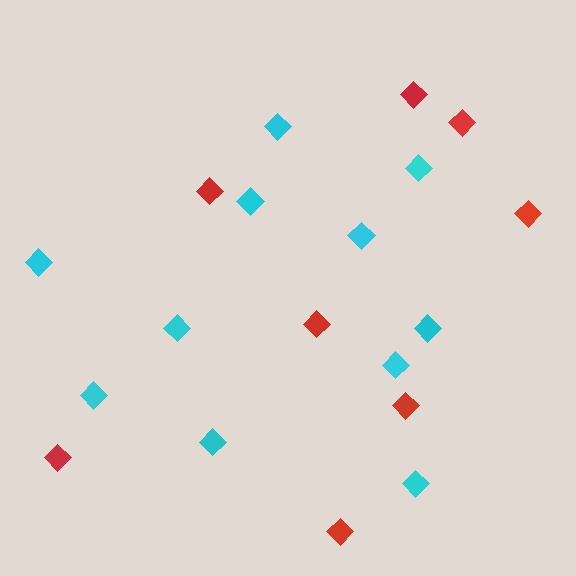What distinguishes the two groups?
There are 2 groups: one group of cyan diamonds (11) and one group of red diamonds (8).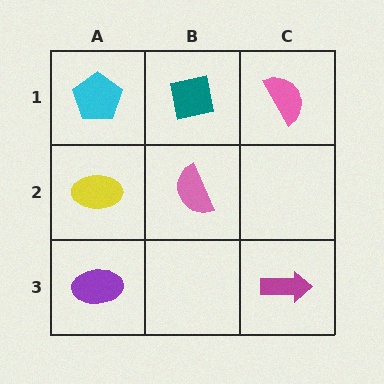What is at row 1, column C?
A pink semicircle.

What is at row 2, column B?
A pink semicircle.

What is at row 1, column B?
A teal square.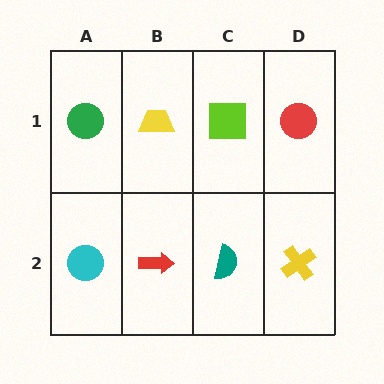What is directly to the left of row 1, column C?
A yellow trapezoid.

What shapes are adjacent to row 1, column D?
A yellow cross (row 2, column D), a lime square (row 1, column C).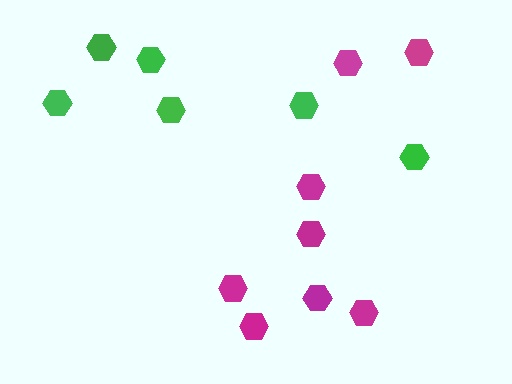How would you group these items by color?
There are 2 groups: one group of magenta hexagons (8) and one group of green hexagons (6).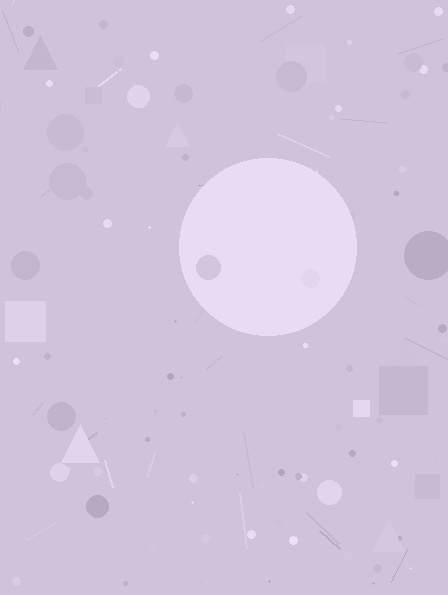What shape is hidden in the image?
A circle is hidden in the image.